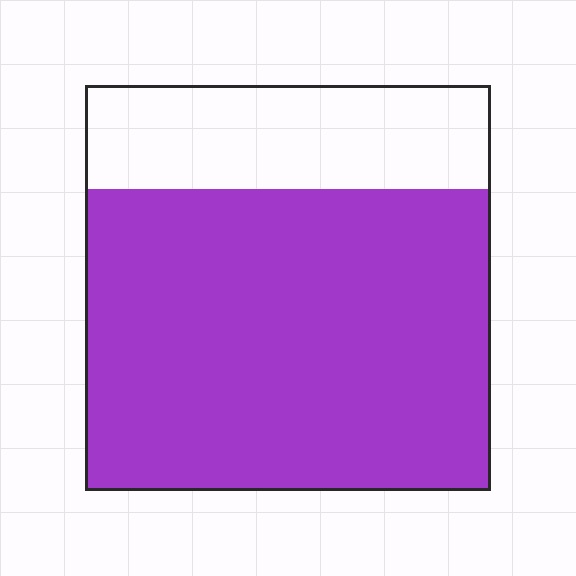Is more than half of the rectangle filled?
Yes.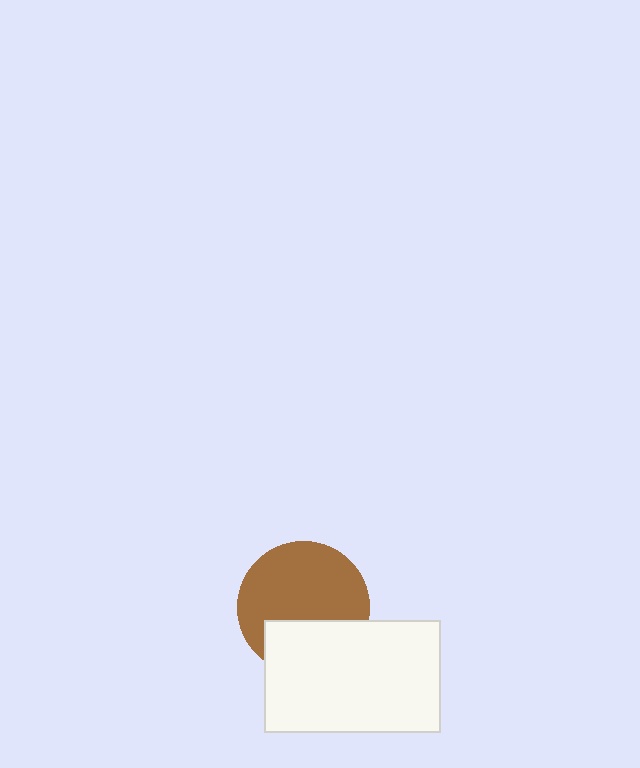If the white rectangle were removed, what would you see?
You would see the complete brown circle.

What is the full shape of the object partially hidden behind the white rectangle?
The partially hidden object is a brown circle.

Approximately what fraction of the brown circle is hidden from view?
Roughly 34% of the brown circle is hidden behind the white rectangle.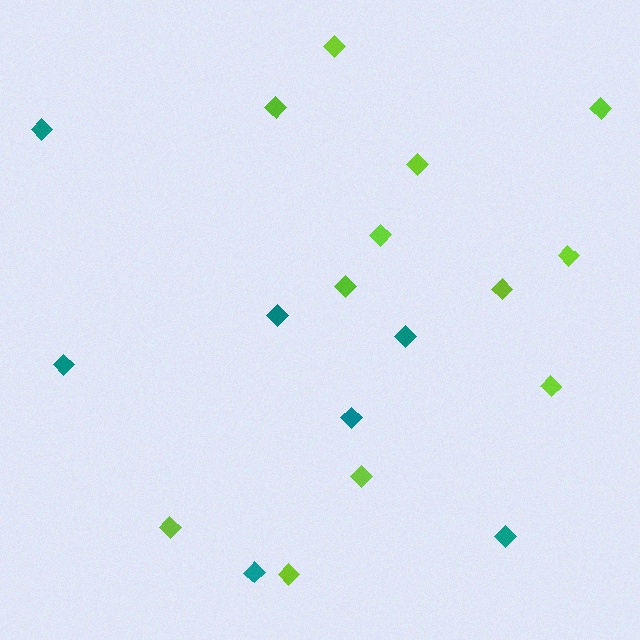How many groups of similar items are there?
There are 2 groups: one group of lime diamonds (12) and one group of teal diamonds (7).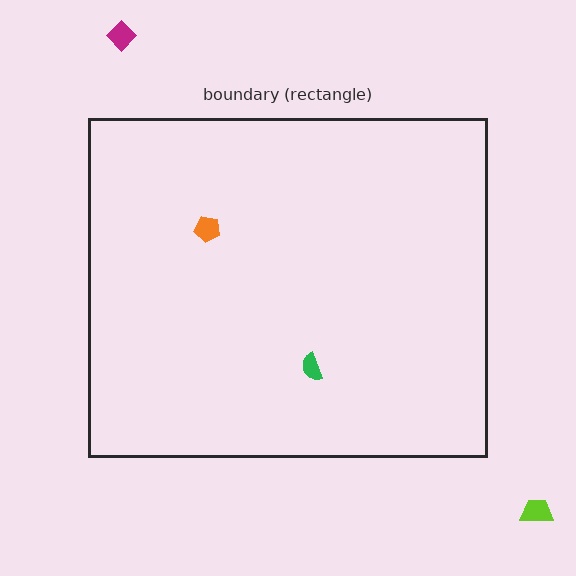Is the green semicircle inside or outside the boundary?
Inside.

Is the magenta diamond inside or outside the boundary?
Outside.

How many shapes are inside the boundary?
2 inside, 2 outside.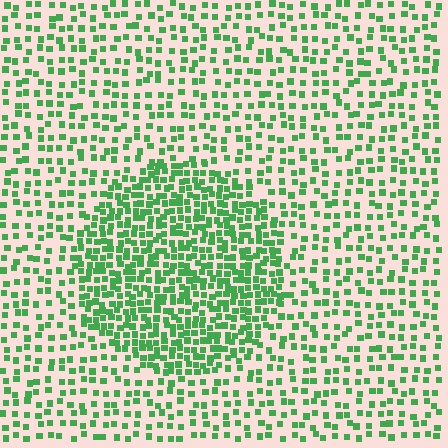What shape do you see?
I see a circle.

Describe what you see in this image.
The image contains small green elements arranged at two different densities. A circle-shaped region is visible where the elements are more densely packed than the surrounding area.